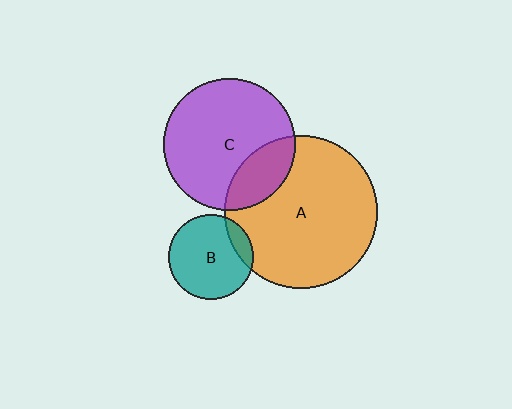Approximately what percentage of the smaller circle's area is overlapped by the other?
Approximately 15%.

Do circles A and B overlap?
Yes.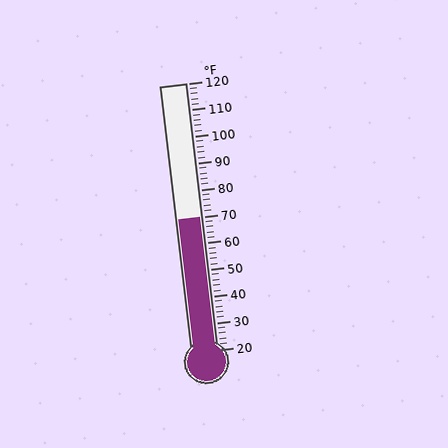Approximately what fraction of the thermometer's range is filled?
The thermometer is filled to approximately 50% of its range.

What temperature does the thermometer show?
The thermometer shows approximately 70°F.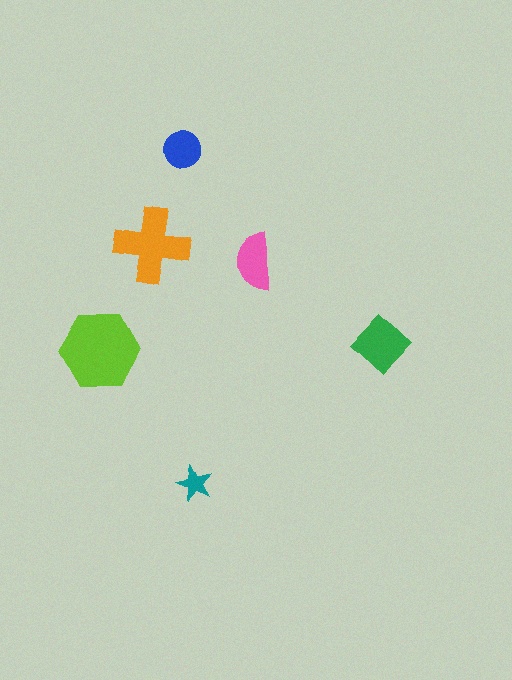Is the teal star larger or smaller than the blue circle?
Smaller.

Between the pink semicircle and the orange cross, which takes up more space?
The orange cross.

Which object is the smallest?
The teal star.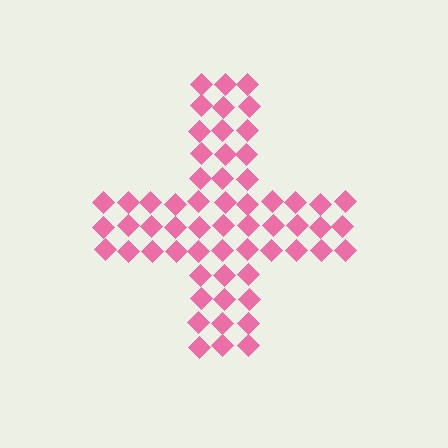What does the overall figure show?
The overall figure shows a cross.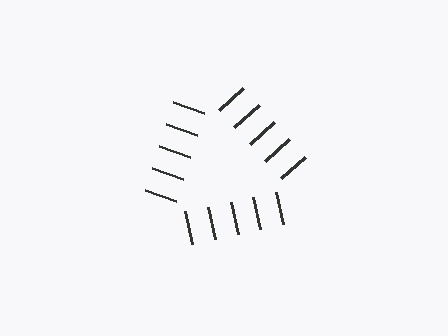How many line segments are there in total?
15 — 5 along each of the 3 edges.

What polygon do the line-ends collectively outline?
An illusory triangle — the line segments terminate on its edges but no continuous stroke is drawn.